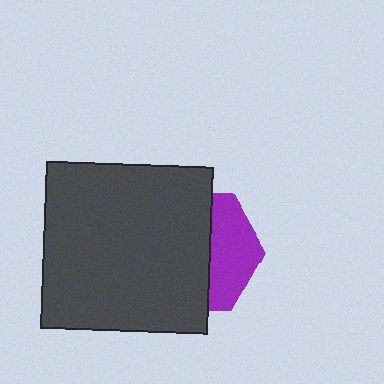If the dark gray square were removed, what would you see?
You would see the complete purple hexagon.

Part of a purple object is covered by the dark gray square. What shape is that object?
It is a hexagon.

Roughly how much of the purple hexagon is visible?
A small part of it is visible (roughly 37%).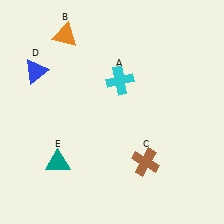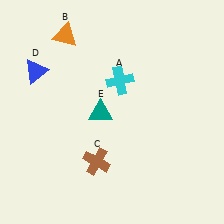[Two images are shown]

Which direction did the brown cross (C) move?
The brown cross (C) moved left.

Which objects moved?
The objects that moved are: the brown cross (C), the teal triangle (E).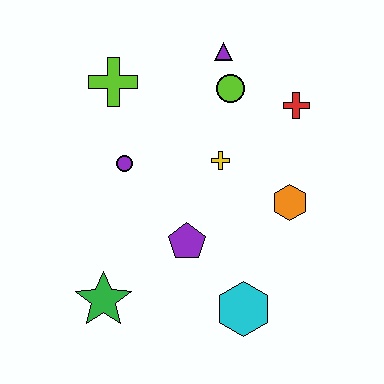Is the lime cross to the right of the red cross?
No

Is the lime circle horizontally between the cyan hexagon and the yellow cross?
Yes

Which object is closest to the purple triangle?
The lime circle is closest to the purple triangle.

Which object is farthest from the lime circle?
The green star is farthest from the lime circle.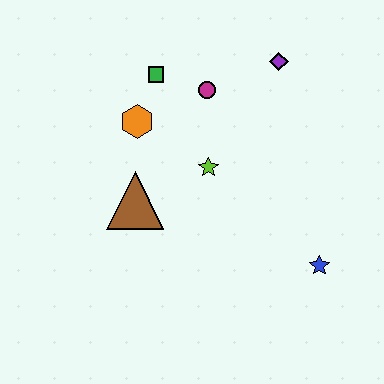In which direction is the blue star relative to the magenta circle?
The blue star is below the magenta circle.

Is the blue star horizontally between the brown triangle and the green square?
No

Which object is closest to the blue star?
The lime star is closest to the blue star.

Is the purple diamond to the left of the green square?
No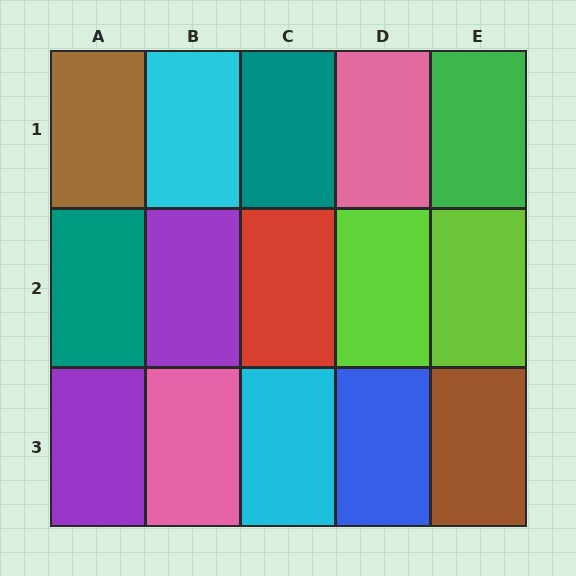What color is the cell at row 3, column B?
Pink.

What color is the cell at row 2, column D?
Lime.